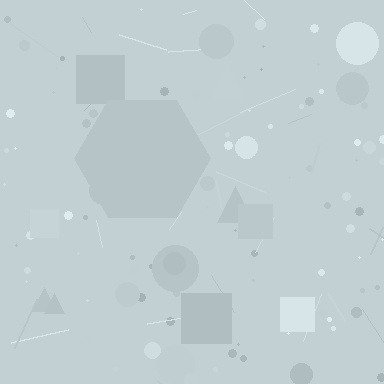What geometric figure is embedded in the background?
A hexagon is embedded in the background.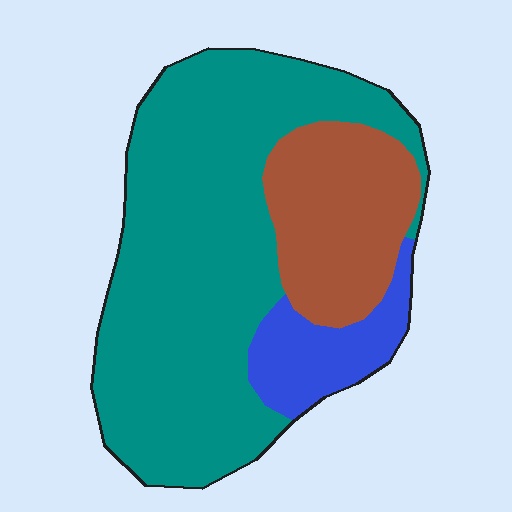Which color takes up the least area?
Blue, at roughly 10%.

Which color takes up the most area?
Teal, at roughly 65%.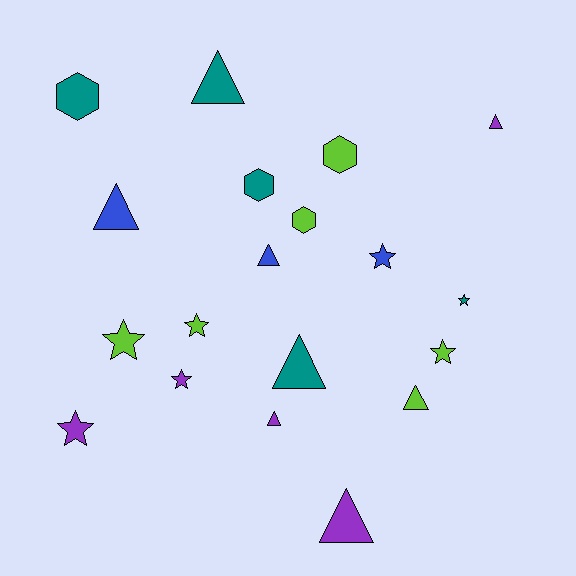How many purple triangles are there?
There are 3 purple triangles.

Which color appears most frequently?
Lime, with 6 objects.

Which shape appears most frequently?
Triangle, with 8 objects.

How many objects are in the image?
There are 19 objects.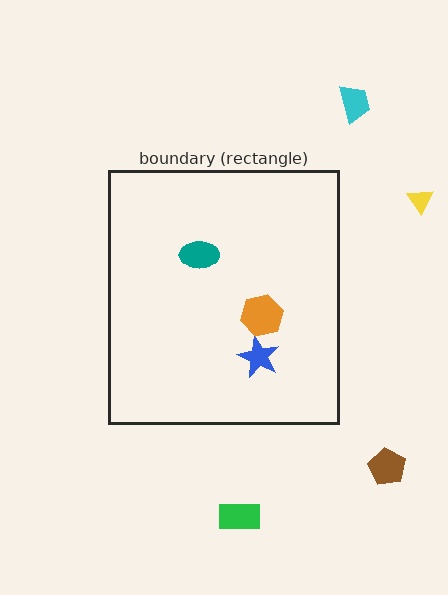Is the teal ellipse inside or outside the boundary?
Inside.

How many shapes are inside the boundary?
3 inside, 4 outside.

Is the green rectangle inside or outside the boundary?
Outside.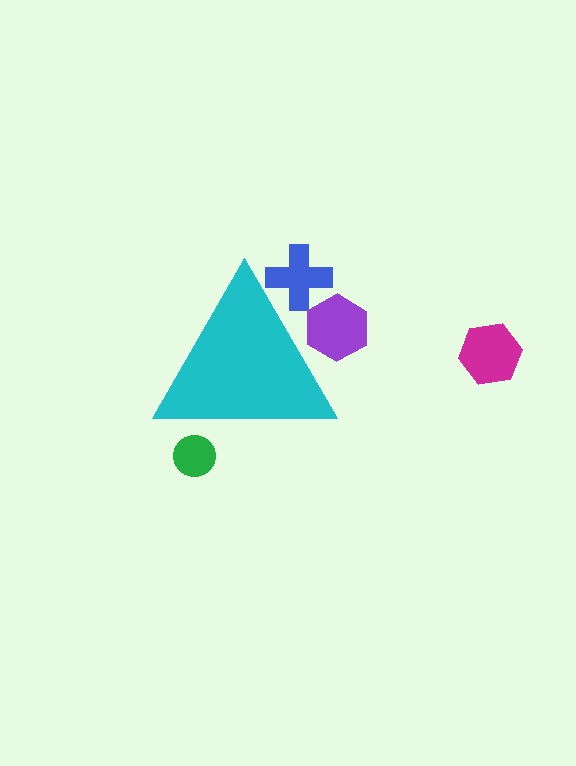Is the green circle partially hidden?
Yes, the green circle is partially hidden behind the cyan triangle.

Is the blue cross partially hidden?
Yes, the blue cross is partially hidden behind the cyan triangle.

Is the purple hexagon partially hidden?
Yes, the purple hexagon is partially hidden behind the cyan triangle.